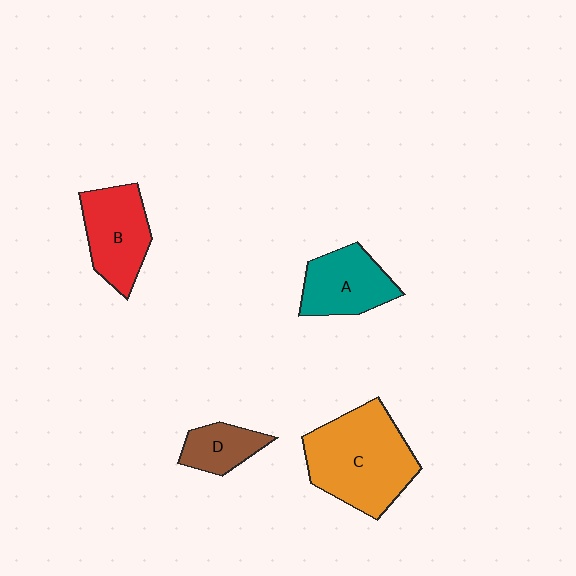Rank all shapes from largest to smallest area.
From largest to smallest: C (orange), B (red), A (teal), D (brown).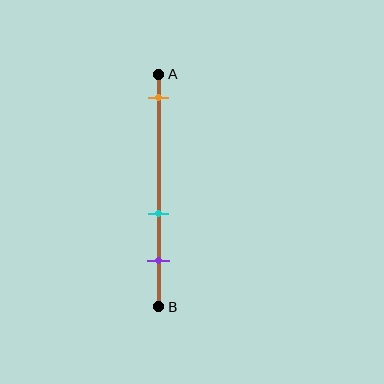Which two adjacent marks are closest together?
The cyan and purple marks are the closest adjacent pair.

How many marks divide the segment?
There are 3 marks dividing the segment.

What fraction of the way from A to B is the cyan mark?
The cyan mark is approximately 60% (0.6) of the way from A to B.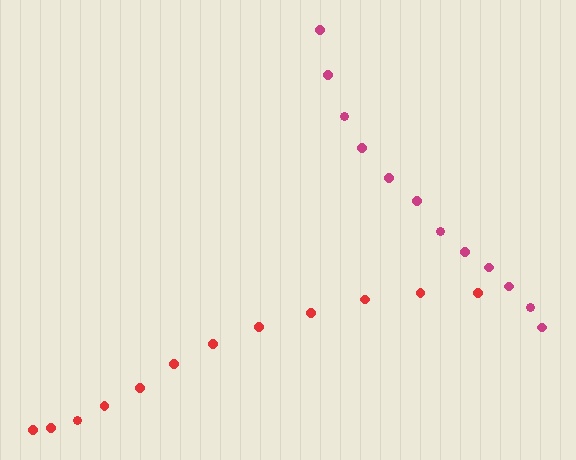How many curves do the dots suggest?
There are 2 distinct paths.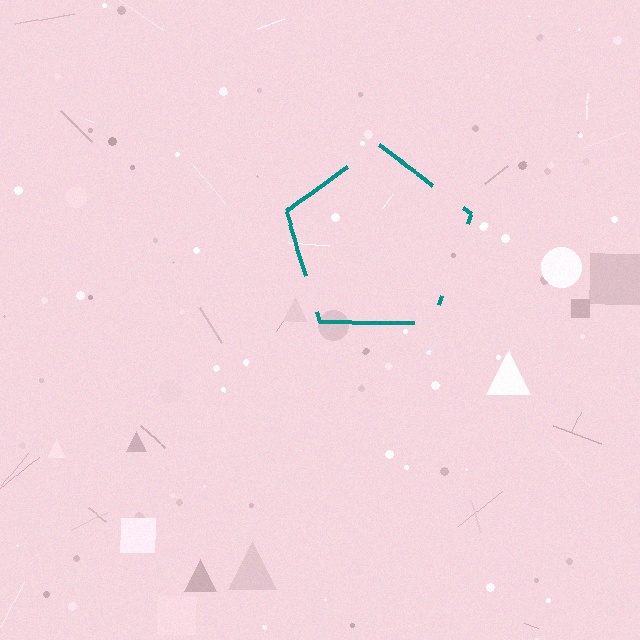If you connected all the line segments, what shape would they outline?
They would outline a pentagon.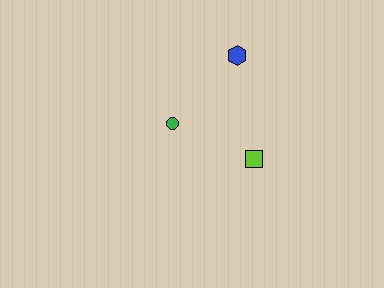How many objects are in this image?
There are 3 objects.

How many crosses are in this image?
There are no crosses.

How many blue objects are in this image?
There is 1 blue object.